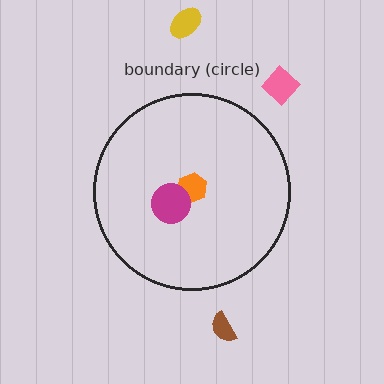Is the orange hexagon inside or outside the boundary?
Inside.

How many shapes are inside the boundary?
2 inside, 3 outside.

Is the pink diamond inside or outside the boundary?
Outside.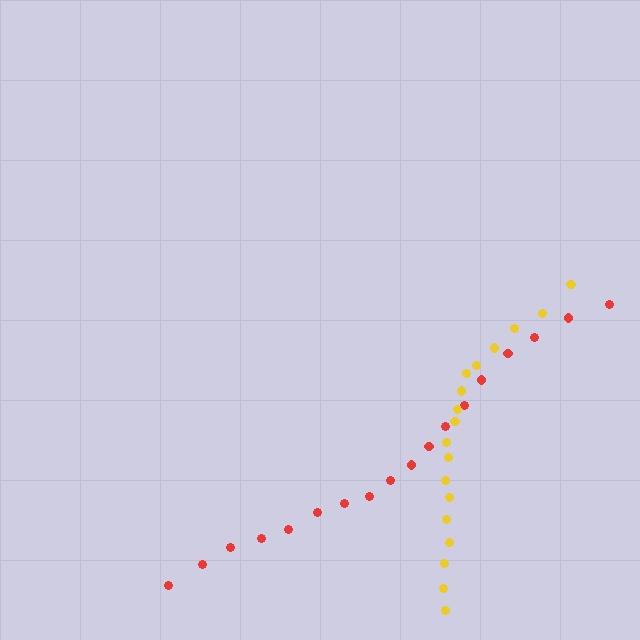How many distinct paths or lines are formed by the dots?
There are 2 distinct paths.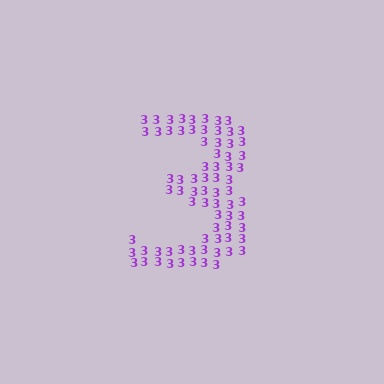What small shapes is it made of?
It is made of small digit 3's.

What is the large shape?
The large shape is the digit 3.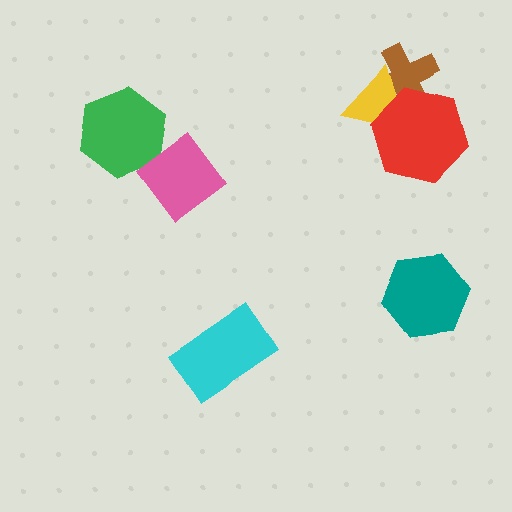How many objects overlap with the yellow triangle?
2 objects overlap with the yellow triangle.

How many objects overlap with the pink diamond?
0 objects overlap with the pink diamond.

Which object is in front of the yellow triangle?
The red hexagon is in front of the yellow triangle.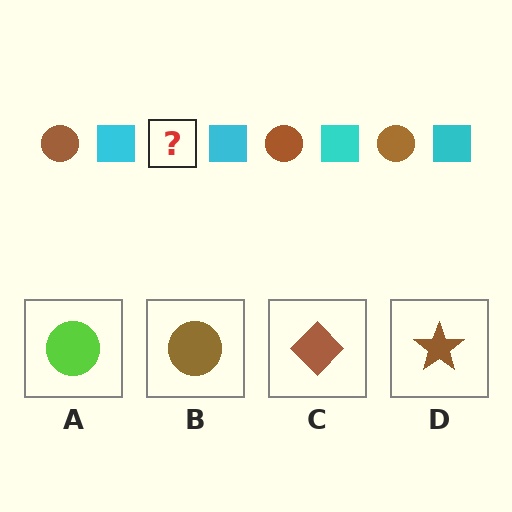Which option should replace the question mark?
Option B.